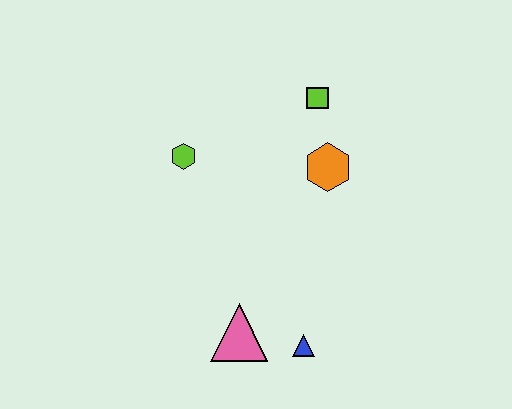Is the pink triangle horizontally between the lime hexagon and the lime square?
Yes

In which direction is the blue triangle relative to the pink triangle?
The blue triangle is to the right of the pink triangle.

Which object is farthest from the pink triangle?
The lime square is farthest from the pink triangle.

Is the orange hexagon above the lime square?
No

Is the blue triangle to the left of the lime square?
Yes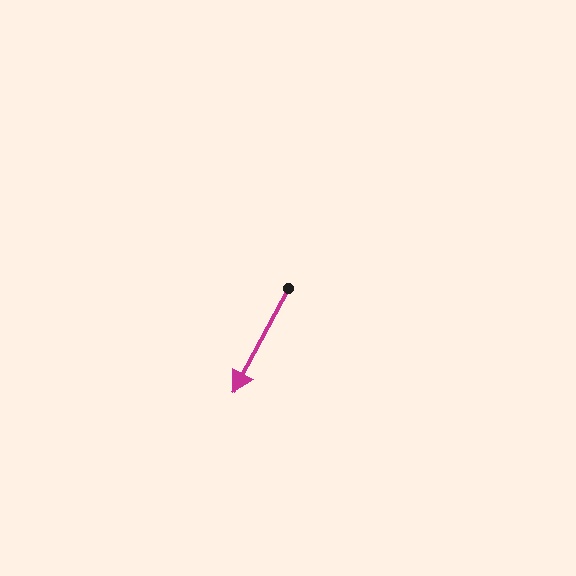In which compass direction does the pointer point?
Southwest.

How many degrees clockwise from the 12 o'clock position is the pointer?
Approximately 208 degrees.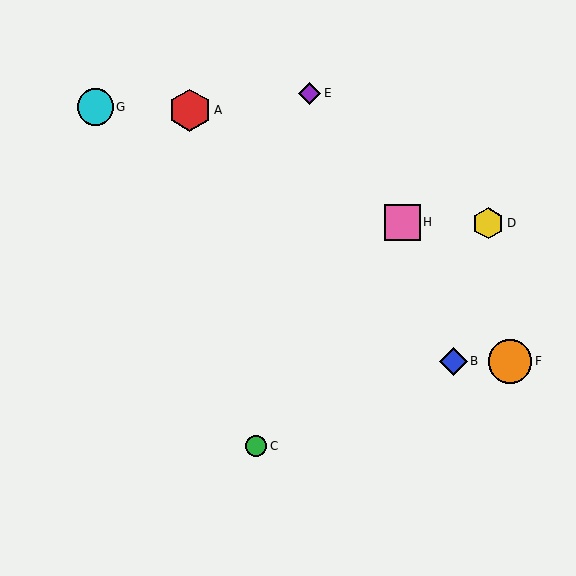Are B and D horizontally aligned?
No, B is at y≈361 and D is at y≈223.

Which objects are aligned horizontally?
Objects B, F are aligned horizontally.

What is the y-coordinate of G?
Object G is at y≈107.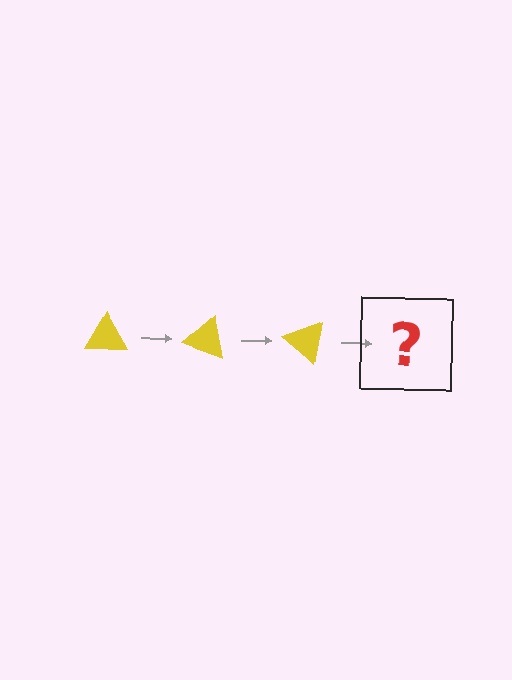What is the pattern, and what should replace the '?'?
The pattern is that the triangle rotates 20 degrees each step. The '?' should be a yellow triangle rotated 60 degrees.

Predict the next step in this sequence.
The next step is a yellow triangle rotated 60 degrees.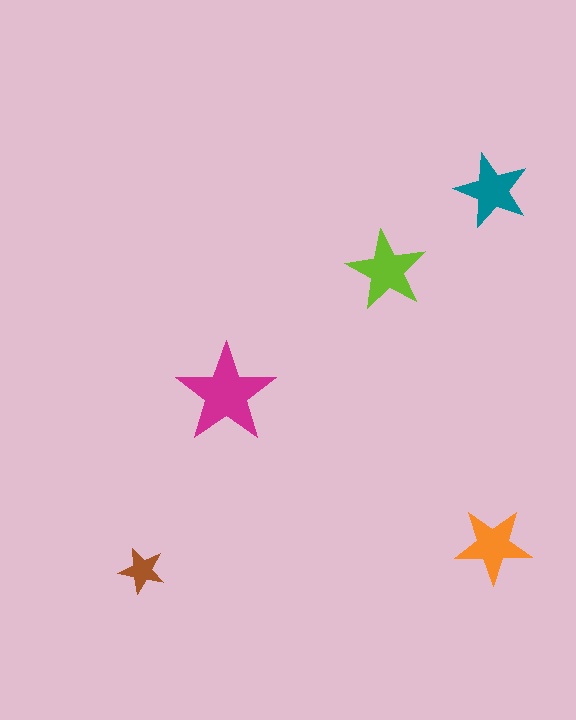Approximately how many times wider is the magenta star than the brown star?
About 2 times wider.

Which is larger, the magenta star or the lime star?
The magenta one.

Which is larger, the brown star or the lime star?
The lime one.